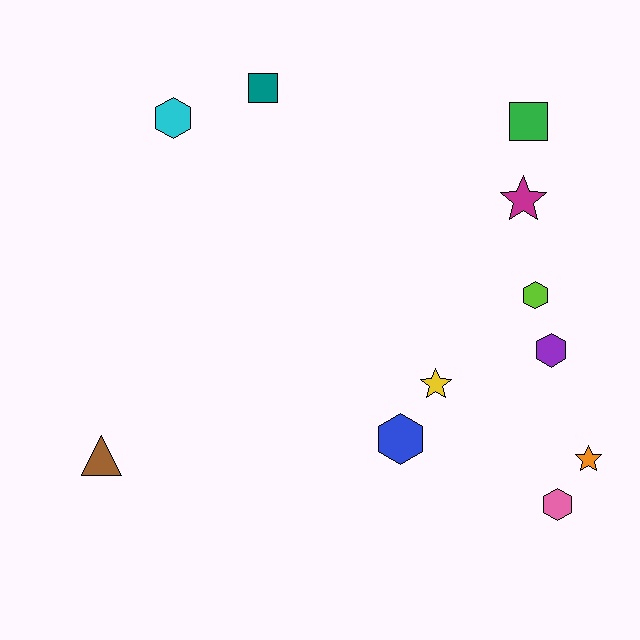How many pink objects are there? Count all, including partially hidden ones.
There is 1 pink object.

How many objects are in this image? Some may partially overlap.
There are 11 objects.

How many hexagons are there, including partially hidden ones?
There are 5 hexagons.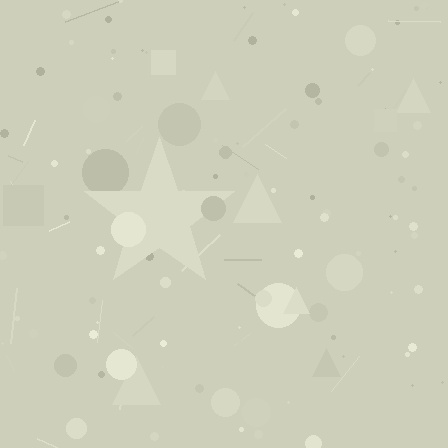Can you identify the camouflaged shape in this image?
The camouflaged shape is a star.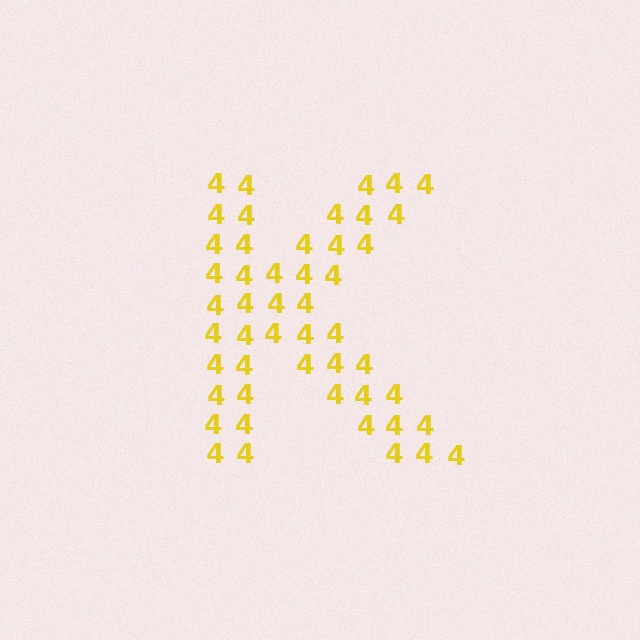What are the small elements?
The small elements are digit 4's.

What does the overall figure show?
The overall figure shows the letter K.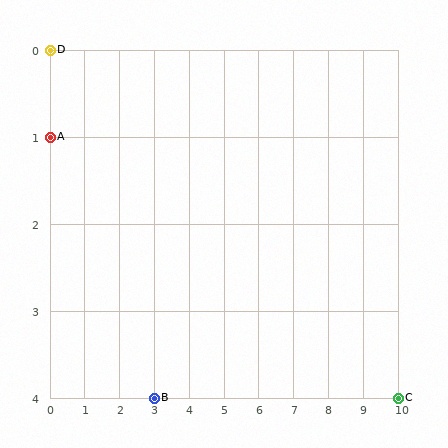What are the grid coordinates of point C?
Point C is at grid coordinates (10, 4).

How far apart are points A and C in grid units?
Points A and C are 10 columns and 3 rows apart (about 10.4 grid units diagonally).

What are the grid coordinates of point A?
Point A is at grid coordinates (0, 1).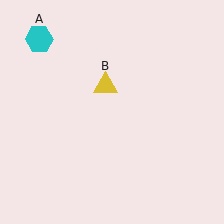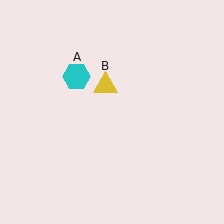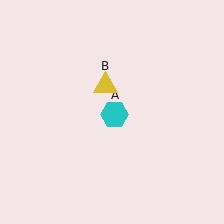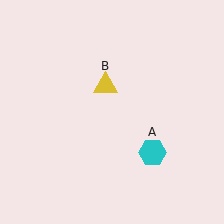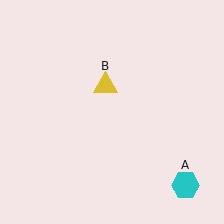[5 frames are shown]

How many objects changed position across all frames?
1 object changed position: cyan hexagon (object A).